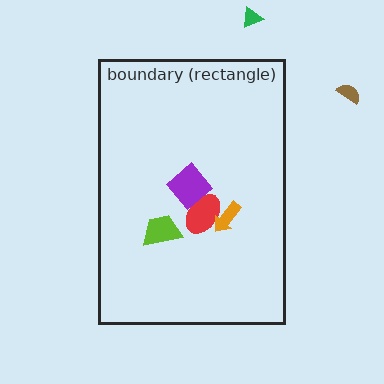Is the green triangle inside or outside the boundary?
Outside.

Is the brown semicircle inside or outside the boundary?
Outside.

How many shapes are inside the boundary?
4 inside, 2 outside.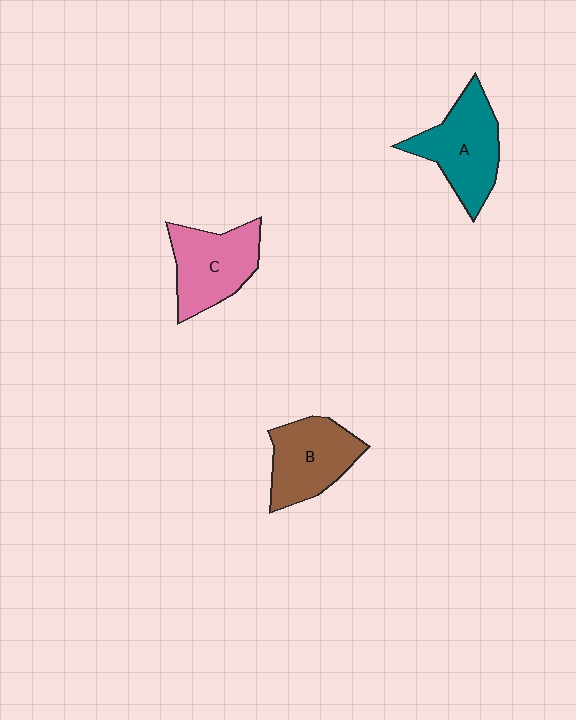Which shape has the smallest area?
Shape B (brown).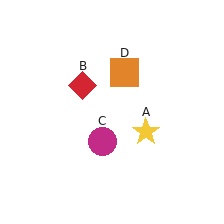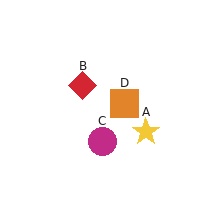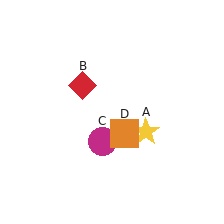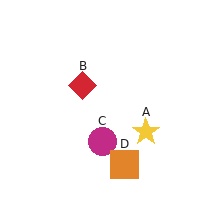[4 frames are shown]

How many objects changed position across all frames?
1 object changed position: orange square (object D).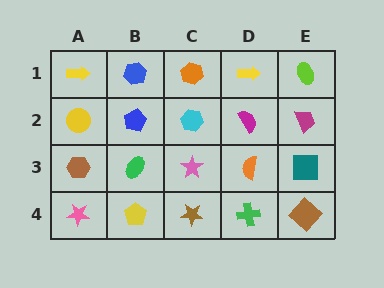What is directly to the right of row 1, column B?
An orange hexagon.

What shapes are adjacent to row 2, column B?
A blue hexagon (row 1, column B), a green ellipse (row 3, column B), a yellow circle (row 2, column A), a cyan hexagon (row 2, column C).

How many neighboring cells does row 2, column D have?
4.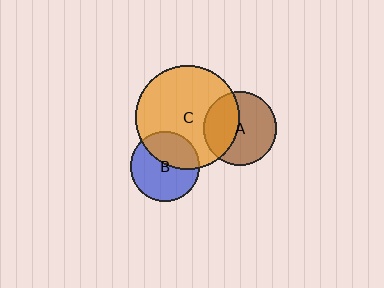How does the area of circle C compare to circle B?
Approximately 2.2 times.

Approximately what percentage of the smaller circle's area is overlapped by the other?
Approximately 40%.